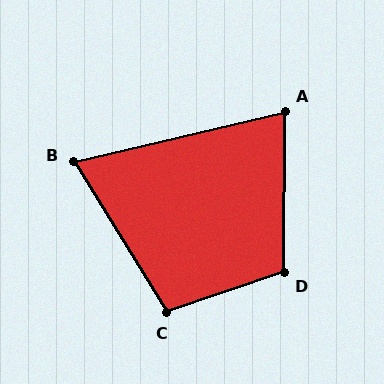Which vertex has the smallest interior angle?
B, at approximately 71 degrees.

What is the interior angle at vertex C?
Approximately 103 degrees (obtuse).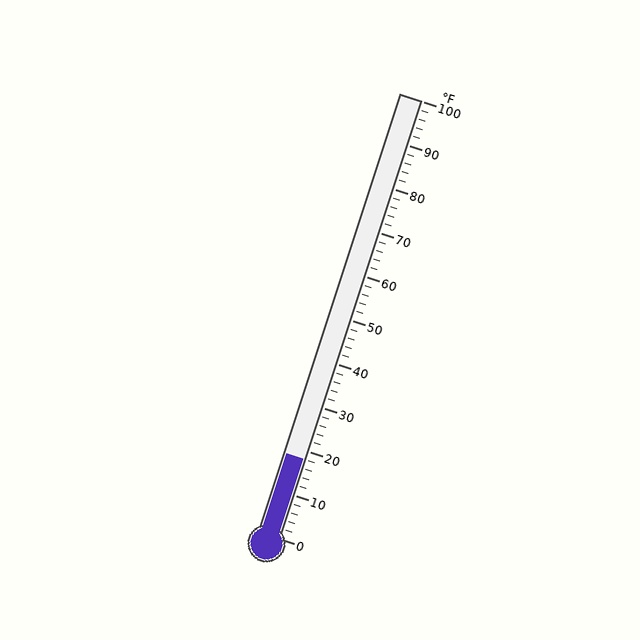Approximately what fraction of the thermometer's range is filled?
The thermometer is filled to approximately 20% of its range.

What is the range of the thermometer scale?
The thermometer scale ranges from 0°F to 100°F.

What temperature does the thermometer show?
The thermometer shows approximately 18°F.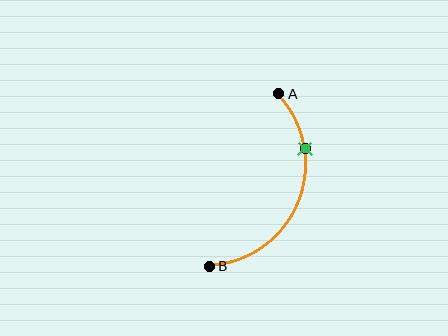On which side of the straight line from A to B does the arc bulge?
The arc bulges to the right of the straight line connecting A and B.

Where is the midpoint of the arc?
The arc midpoint is the point on the curve farthest from the straight line joining A and B. It sits to the right of that line.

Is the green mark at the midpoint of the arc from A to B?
No. The green mark lies on the arc but is closer to endpoint A. The arc midpoint would be at the point on the curve equidistant along the arc from both A and B.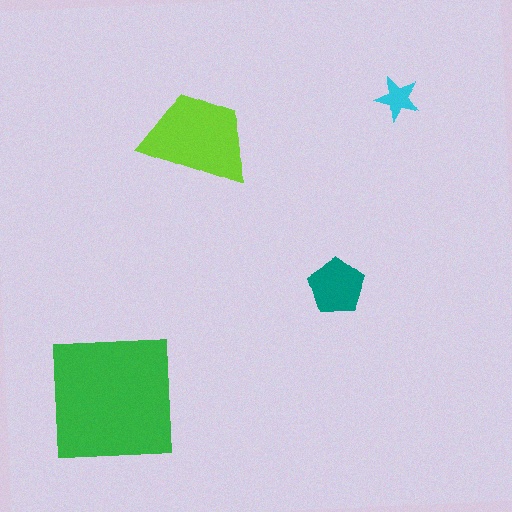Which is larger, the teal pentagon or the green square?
The green square.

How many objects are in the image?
There are 4 objects in the image.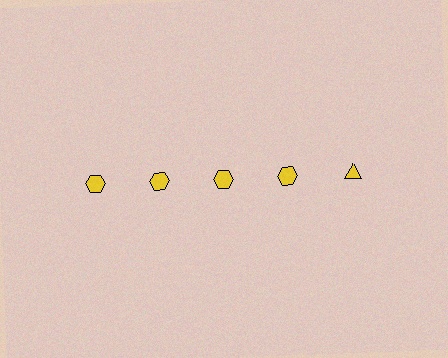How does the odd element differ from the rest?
It has a different shape: triangle instead of hexagon.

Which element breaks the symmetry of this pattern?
The yellow triangle in the top row, rightmost column breaks the symmetry. All other shapes are yellow hexagons.